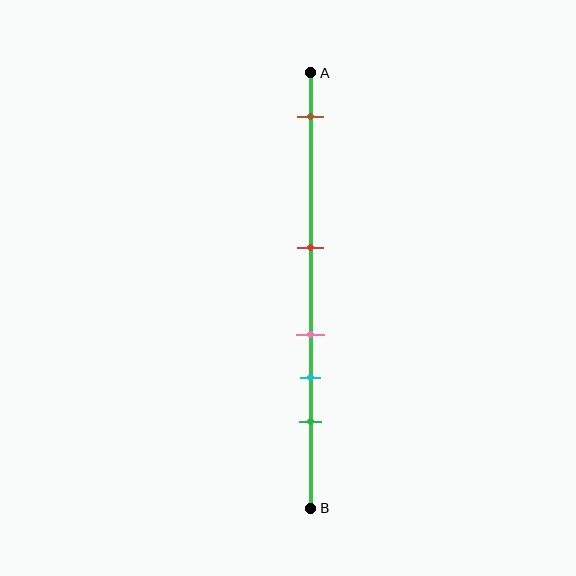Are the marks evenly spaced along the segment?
No, the marks are not evenly spaced.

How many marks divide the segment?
There are 5 marks dividing the segment.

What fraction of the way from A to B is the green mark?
The green mark is approximately 80% (0.8) of the way from A to B.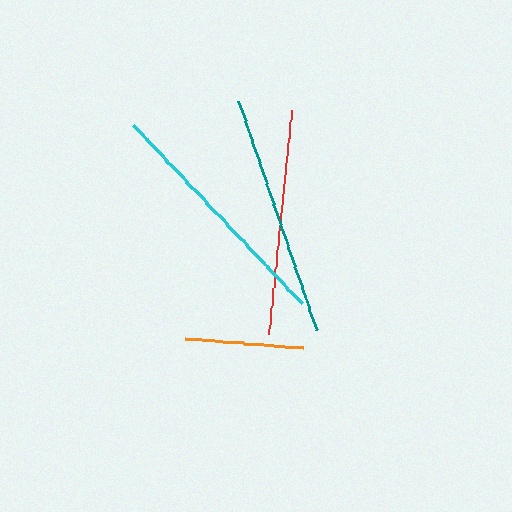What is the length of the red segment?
The red segment is approximately 226 pixels long.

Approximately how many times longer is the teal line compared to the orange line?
The teal line is approximately 2.1 times the length of the orange line.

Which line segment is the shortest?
The orange line is the shortest at approximately 117 pixels.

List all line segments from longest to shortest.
From longest to shortest: cyan, teal, red, orange.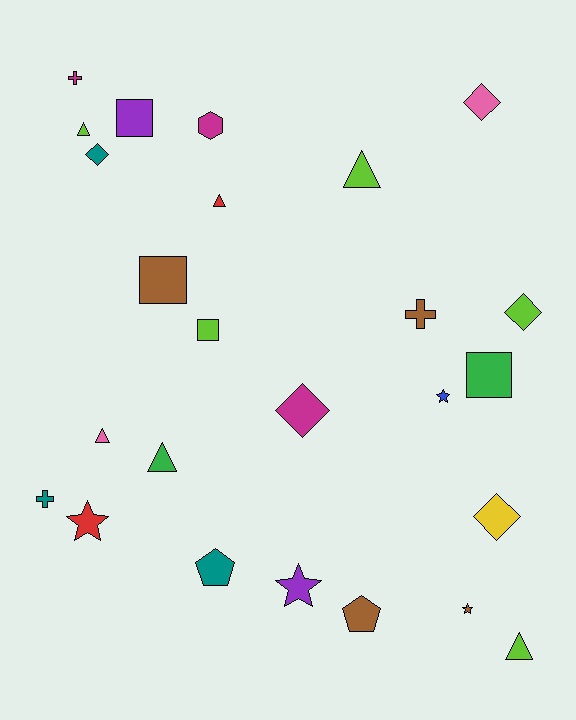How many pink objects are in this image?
There are 2 pink objects.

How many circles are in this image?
There are no circles.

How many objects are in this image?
There are 25 objects.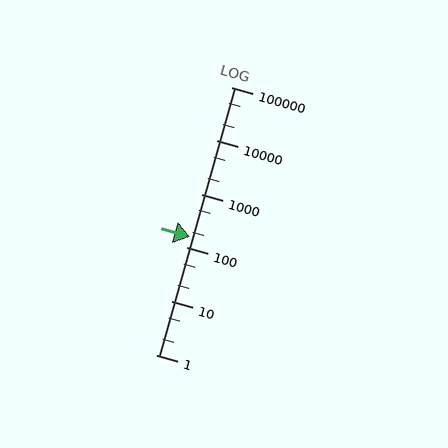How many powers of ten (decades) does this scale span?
The scale spans 5 decades, from 1 to 100000.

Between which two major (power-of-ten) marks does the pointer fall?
The pointer is between 100 and 1000.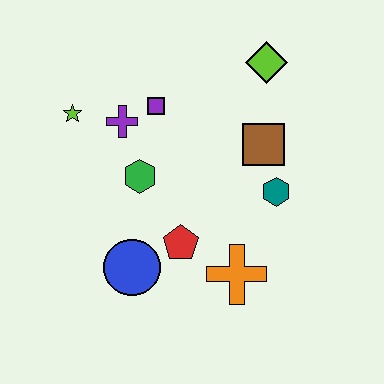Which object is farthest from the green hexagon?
The lime diamond is farthest from the green hexagon.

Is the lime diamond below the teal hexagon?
No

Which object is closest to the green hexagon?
The purple cross is closest to the green hexagon.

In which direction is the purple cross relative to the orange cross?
The purple cross is above the orange cross.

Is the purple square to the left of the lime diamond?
Yes